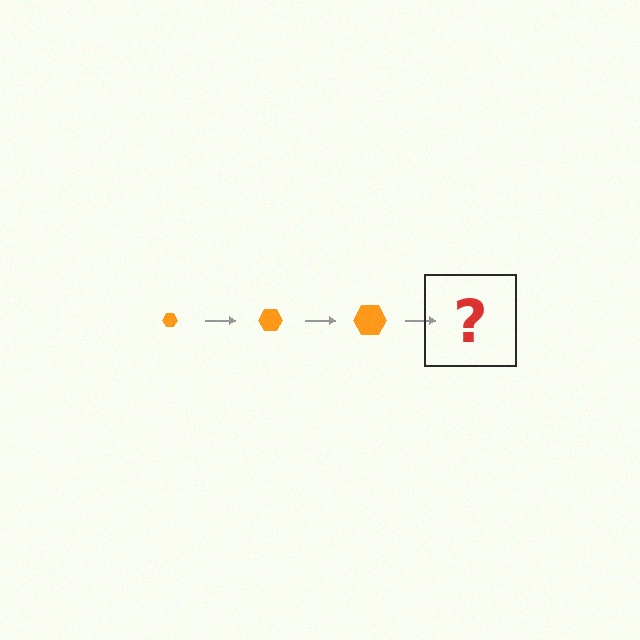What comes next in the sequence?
The next element should be an orange hexagon, larger than the previous one.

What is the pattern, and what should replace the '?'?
The pattern is that the hexagon gets progressively larger each step. The '?' should be an orange hexagon, larger than the previous one.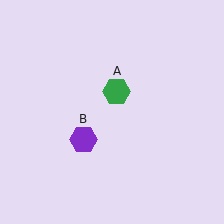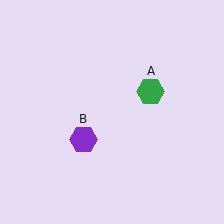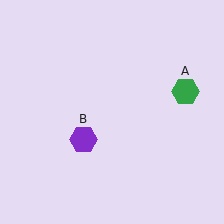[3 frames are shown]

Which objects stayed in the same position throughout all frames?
Purple hexagon (object B) remained stationary.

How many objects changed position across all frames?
1 object changed position: green hexagon (object A).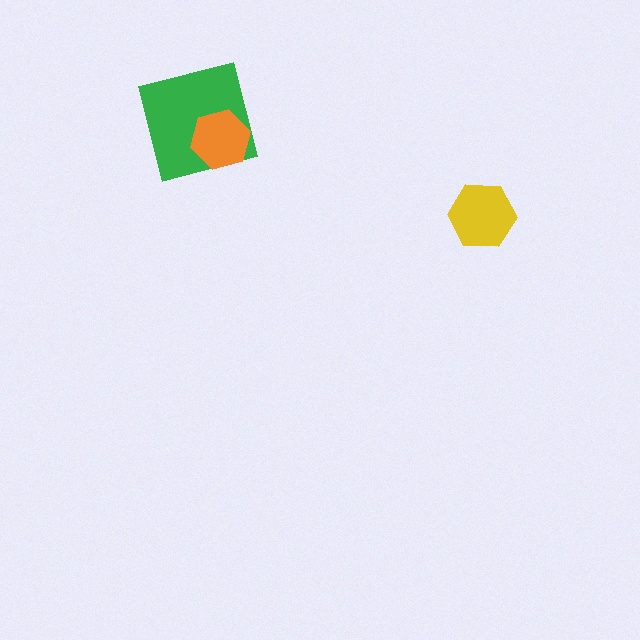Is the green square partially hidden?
Yes, it is partially covered by another shape.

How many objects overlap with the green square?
1 object overlaps with the green square.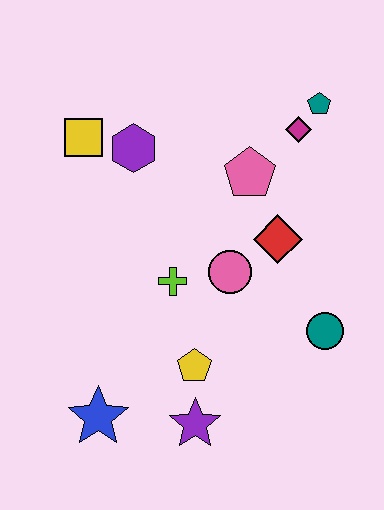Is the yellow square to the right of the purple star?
No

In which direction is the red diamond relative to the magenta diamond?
The red diamond is below the magenta diamond.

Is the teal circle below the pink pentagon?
Yes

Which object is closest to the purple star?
The yellow pentagon is closest to the purple star.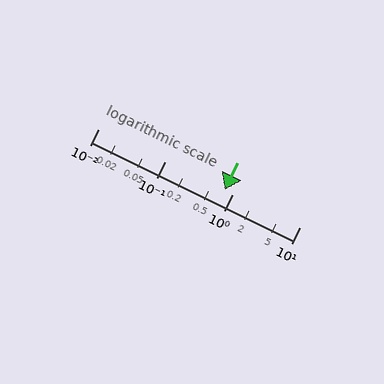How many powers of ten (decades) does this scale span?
The scale spans 3 decades, from 0.01 to 10.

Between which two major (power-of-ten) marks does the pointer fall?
The pointer is between 0.1 and 1.